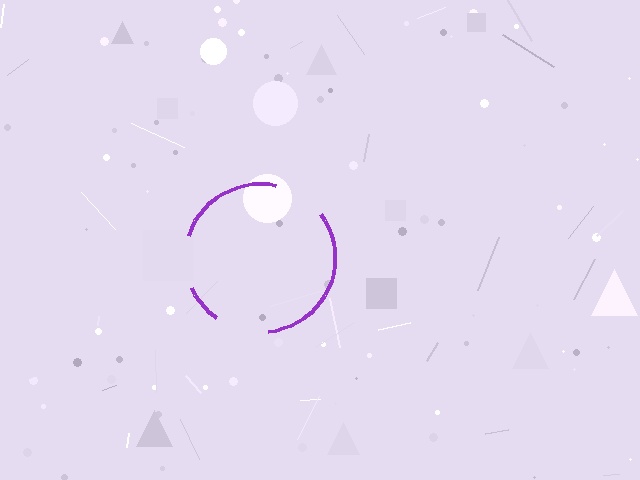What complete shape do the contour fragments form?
The contour fragments form a circle.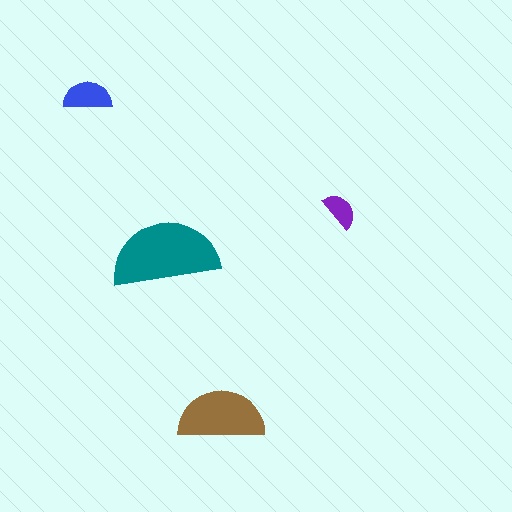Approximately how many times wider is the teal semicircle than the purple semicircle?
About 3 times wider.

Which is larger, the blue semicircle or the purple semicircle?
The blue one.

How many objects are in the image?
There are 4 objects in the image.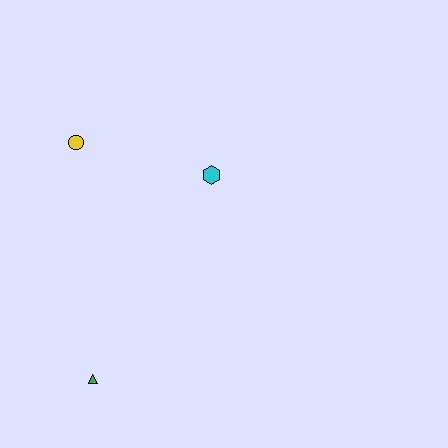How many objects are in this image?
There are 3 objects.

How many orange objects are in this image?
There are no orange objects.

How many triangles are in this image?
There is 1 triangle.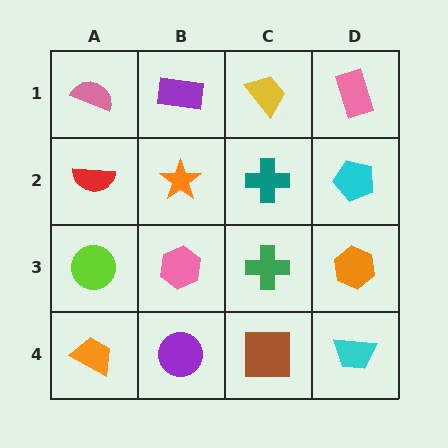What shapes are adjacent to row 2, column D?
A pink rectangle (row 1, column D), an orange hexagon (row 3, column D), a teal cross (row 2, column C).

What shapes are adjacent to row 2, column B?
A purple rectangle (row 1, column B), a pink hexagon (row 3, column B), a red semicircle (row 2, column A), a teal cross (row 2, column C).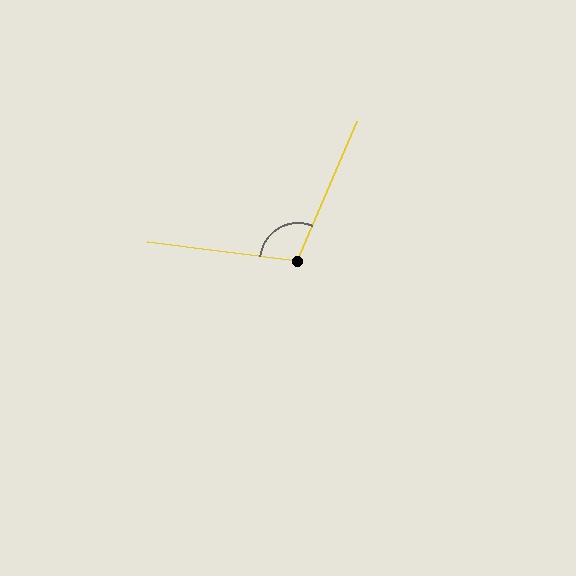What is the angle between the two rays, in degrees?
Approximately 106 degrees.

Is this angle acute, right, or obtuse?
It is obtuse.